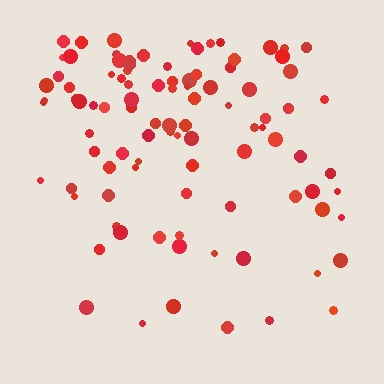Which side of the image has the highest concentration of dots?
The top.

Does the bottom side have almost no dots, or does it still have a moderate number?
Still a moderate number, just noticeably fewer than the top.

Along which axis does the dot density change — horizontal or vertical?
Vertical.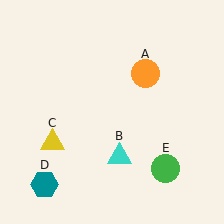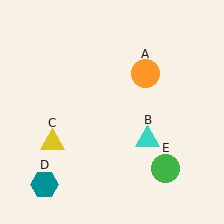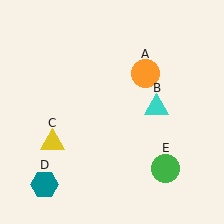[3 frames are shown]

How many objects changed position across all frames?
1 object changed position: cyan triangle (object B).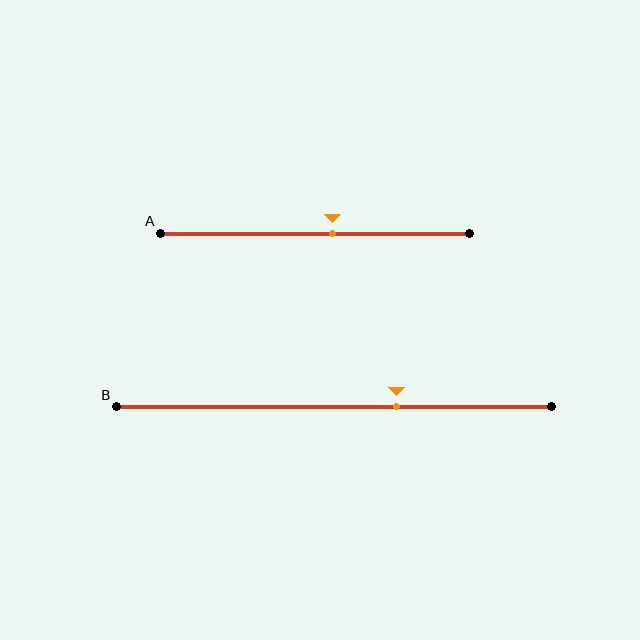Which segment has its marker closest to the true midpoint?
Segment A has its marker closest to the true midpoint.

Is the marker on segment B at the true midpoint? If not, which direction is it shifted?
No, the marker on segment B is shifted to the right by about 14% of the segment length.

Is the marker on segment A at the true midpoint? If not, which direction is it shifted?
No, the marker on segment A is shifted to the right by about 6% of the segment length.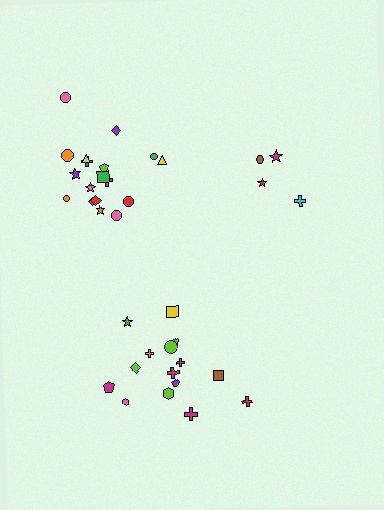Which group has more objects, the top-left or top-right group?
The top-left group.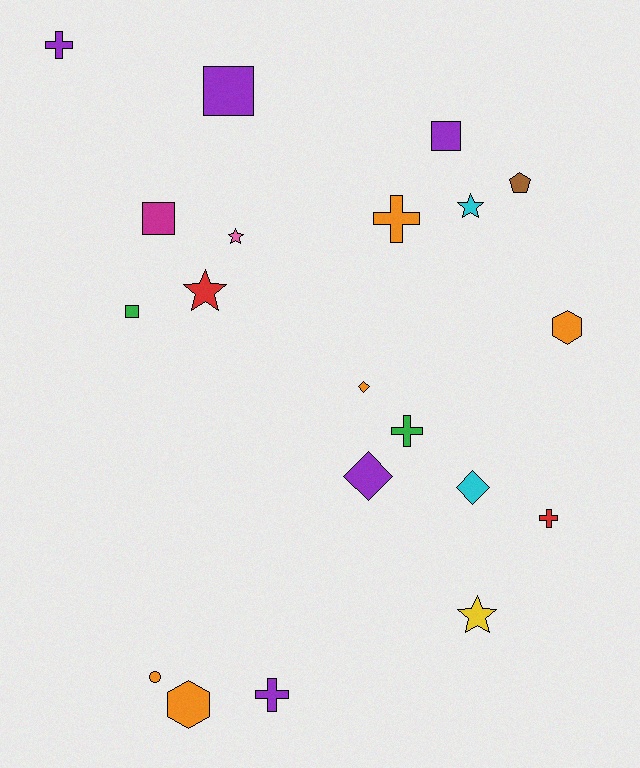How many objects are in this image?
There are 20 objects.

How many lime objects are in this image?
There are no lime objects.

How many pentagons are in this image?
There is 1 pentagon.